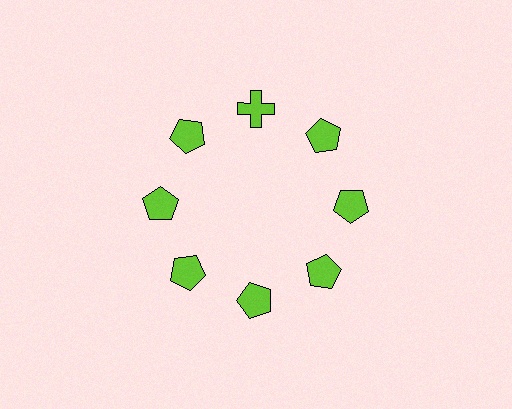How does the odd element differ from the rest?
It has a different shape: cross instead of pentagon.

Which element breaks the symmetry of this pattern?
The lime cross at roughly the 12 o'clock position breaks the symmetry. All other shapes are lime pentagons.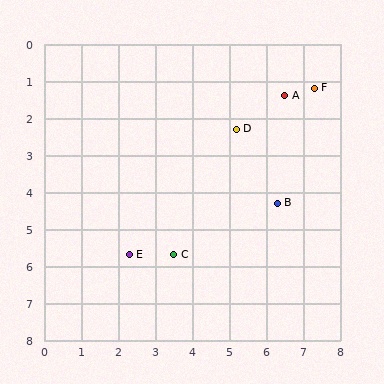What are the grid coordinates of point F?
Point F is at approximately (7.3, 1.2).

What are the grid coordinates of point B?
Point B is at approximately (6.3, 4.3).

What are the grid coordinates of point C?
Point C is at approximately (3.5, 5.7).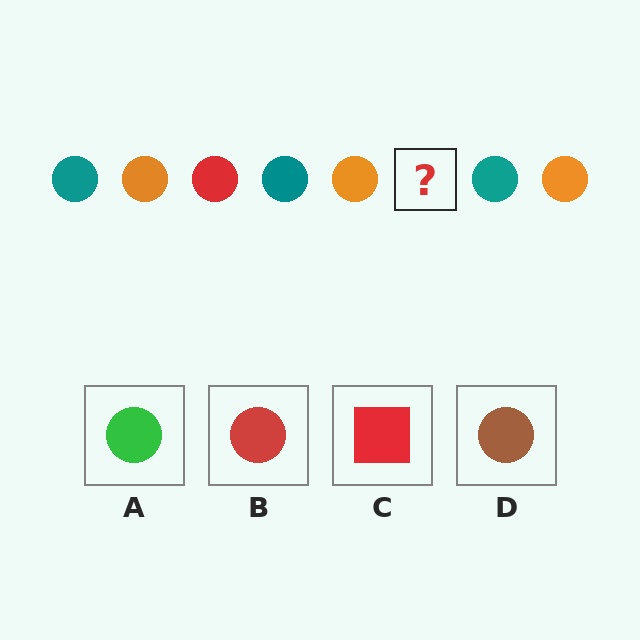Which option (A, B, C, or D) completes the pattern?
B.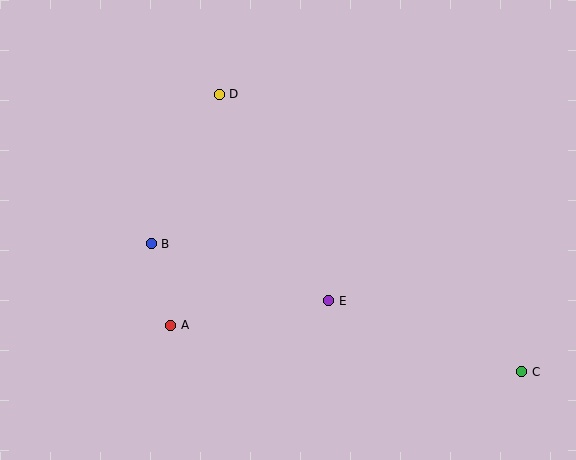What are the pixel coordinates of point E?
Point E is at (329, 301).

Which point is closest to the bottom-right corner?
Point C is closest to the bottom-right corner.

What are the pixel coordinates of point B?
Point B is at (151, 244).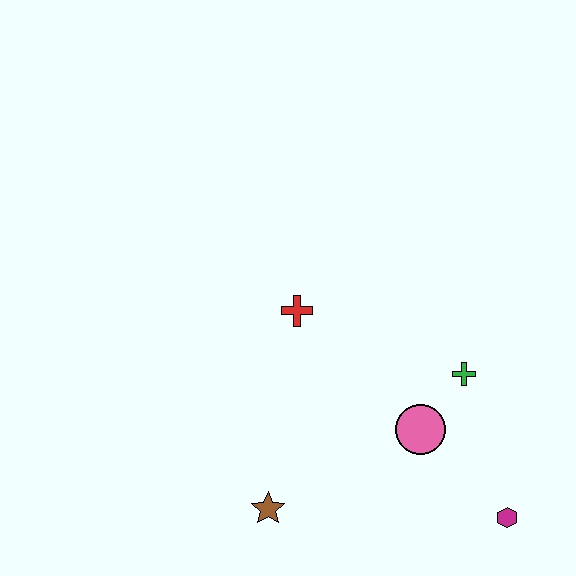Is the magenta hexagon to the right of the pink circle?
Yes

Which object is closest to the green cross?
The pink circle is closest to the green cross.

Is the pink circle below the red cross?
Yes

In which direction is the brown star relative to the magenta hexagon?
The brown star is to the left of the magenta hexagon.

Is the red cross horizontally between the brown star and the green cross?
Yes